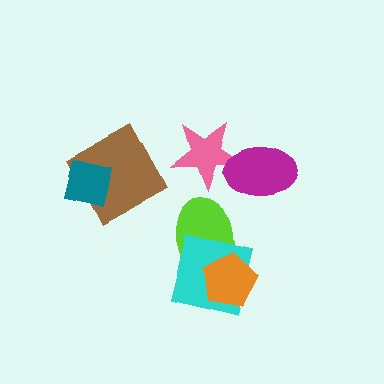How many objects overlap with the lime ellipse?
2 objects overlap with the lime ellipse.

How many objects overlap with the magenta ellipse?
1 object overlaps with the magenta ellipse.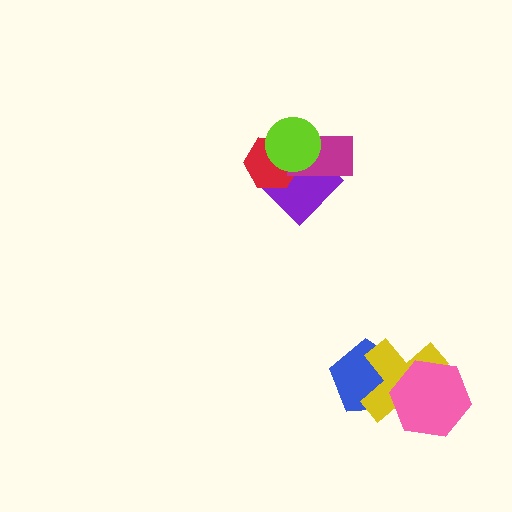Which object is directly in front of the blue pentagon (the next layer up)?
The yellow cross is directly in front of the blue pentagon.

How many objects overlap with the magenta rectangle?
3 objects overlap with the magenta rectangle.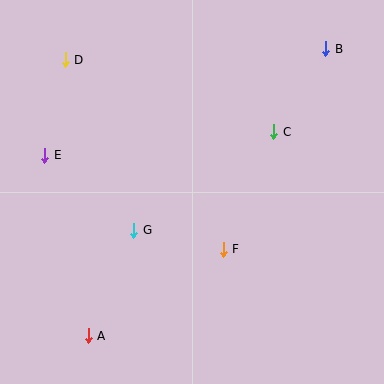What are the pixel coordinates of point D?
Point D is at (65, 60).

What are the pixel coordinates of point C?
Point C is at (274, 132).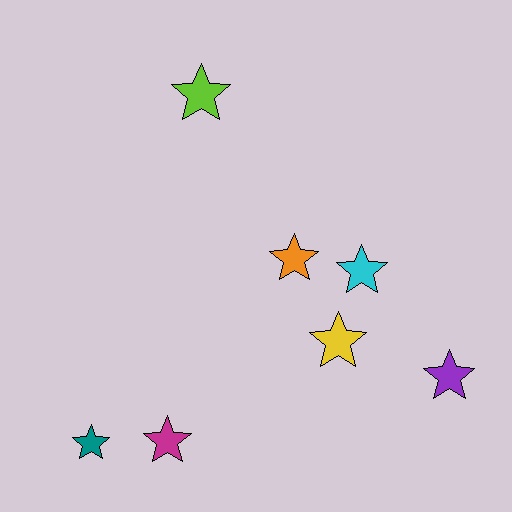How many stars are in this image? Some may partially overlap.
There are 7 stars.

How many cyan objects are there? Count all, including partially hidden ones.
There is 1 cyan object.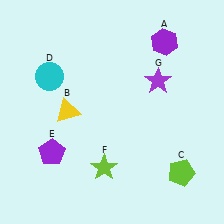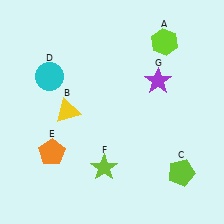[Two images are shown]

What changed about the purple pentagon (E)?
In Image 1, E is purple. In Image 2, it changed to orange.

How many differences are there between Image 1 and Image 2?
There are 2 differences between the two images.